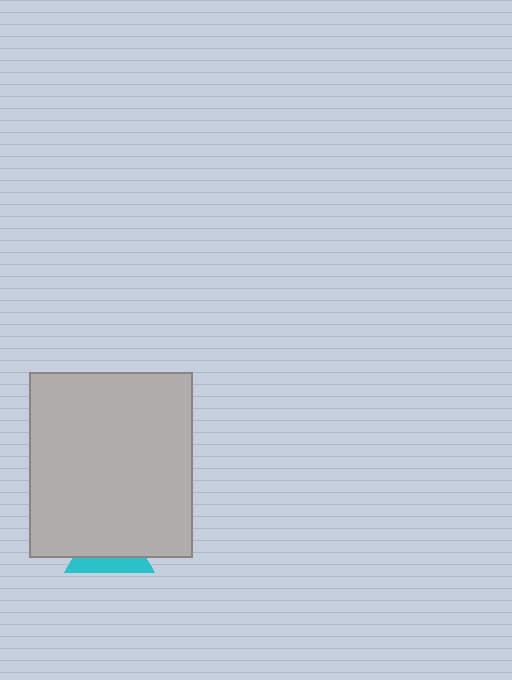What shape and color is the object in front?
The object in front is a light gray rectangle.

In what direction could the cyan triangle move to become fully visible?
The cyan triangle could move down. That would shift it out from behind the light gray rectangle entirely.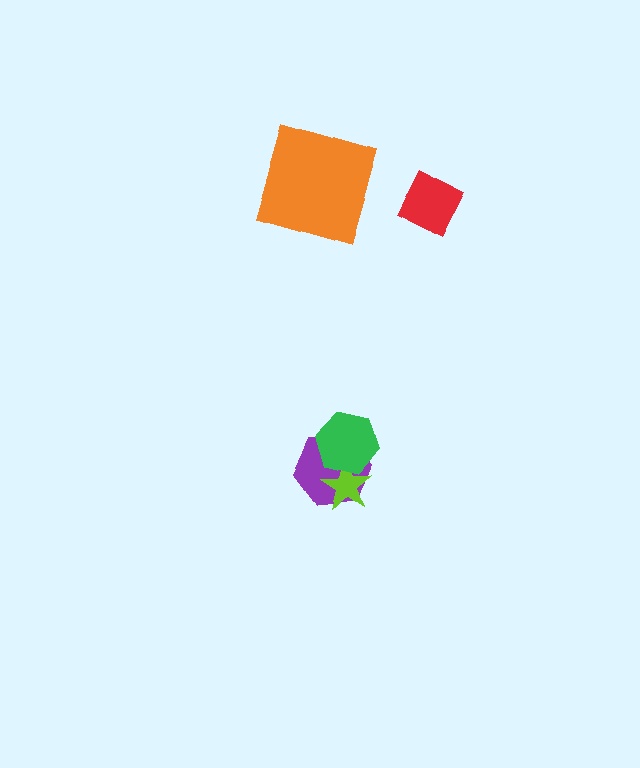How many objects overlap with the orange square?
0 objects overlap with the orange square.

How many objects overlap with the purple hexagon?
2 objects overlap with the purple hexagon.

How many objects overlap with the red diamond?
0 objects overlap with the red diamond.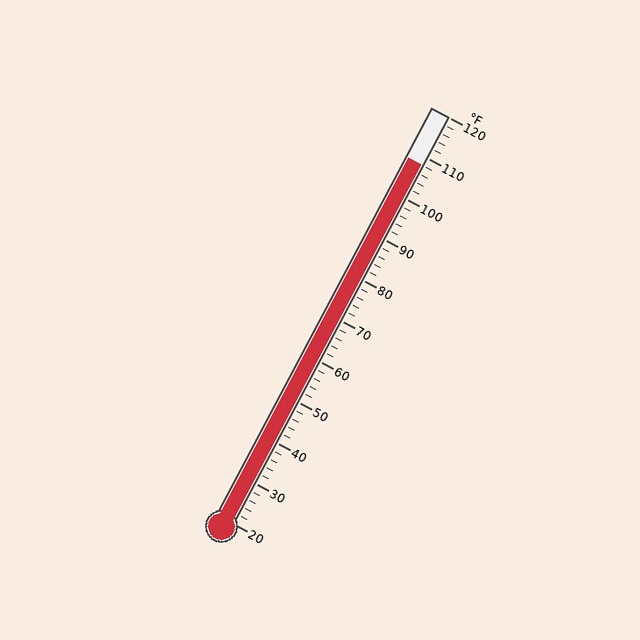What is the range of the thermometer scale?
The thermometer scale ranges from 20°F to 120°F.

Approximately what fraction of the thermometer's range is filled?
The thermometer is filled to approximately 90% of its range.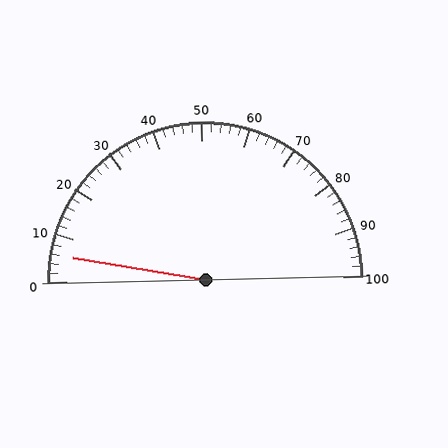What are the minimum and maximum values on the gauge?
The gauge ranges from 0 to 100.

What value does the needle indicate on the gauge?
The needle indicates approximately 6.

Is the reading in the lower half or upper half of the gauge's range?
The reading is in the lower half of the range (0 to 100).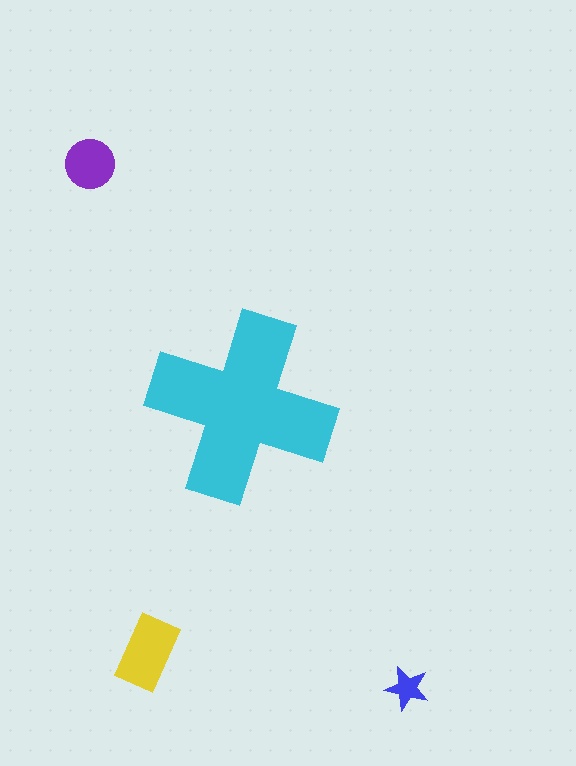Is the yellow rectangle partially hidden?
No, the yellow rectangle is fully visible.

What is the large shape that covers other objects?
A cyan cross.